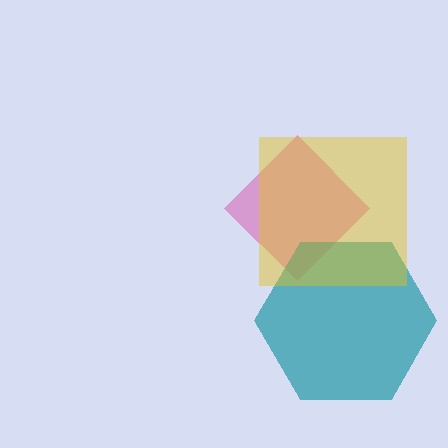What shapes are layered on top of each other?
The layered shapes are: a magenta diamond, a teal hexagon, a yellow square.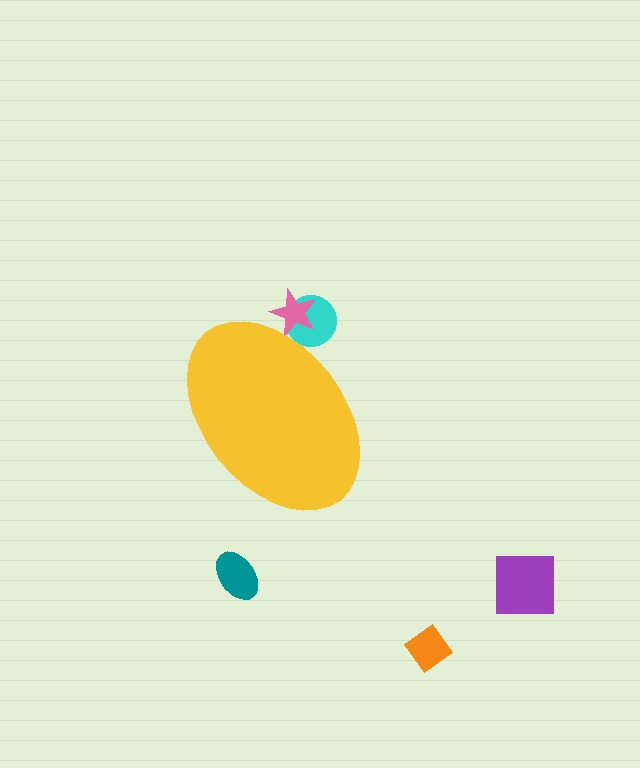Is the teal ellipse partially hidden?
No, the teal ellipse is fully visible.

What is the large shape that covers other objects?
A yellow ellipse.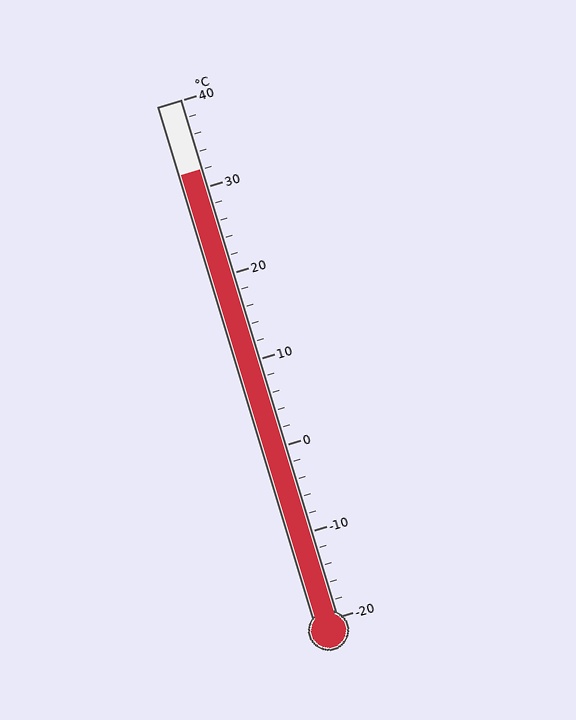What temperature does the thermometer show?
The thermometer shows approximately 32°C.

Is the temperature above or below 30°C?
The temperature is above 30°C.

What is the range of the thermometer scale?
The thermometer scale ranges from -20°C to 40°C.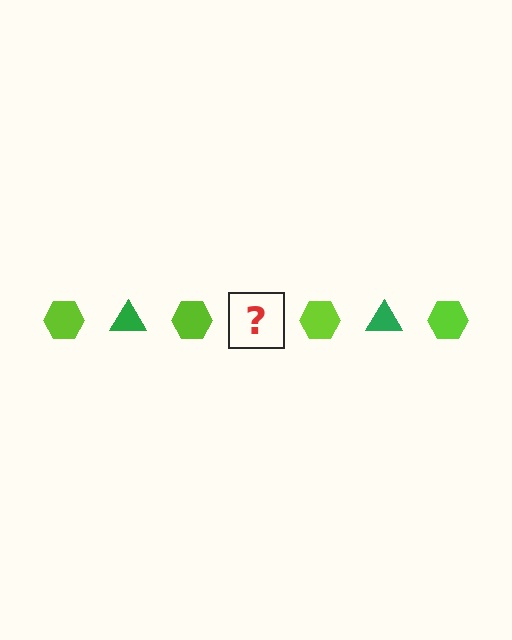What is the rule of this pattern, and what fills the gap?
The rule is that the pattern alternates between lime hexagon and green triangle. The gap should be filled with a green triangle.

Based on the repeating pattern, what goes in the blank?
The blank should be a green triangle.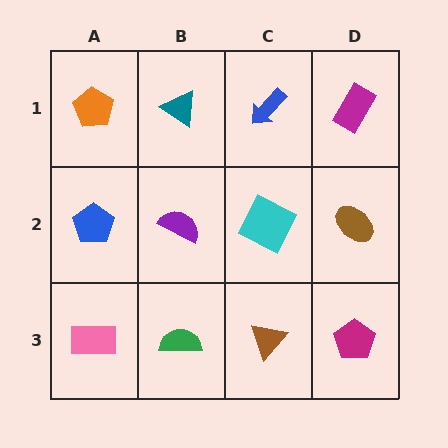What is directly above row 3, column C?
A cyan square.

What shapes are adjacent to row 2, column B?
A teal triangle (row 1, column B), a green semicircle (row 3, column B), a blue pentagon (row 2, column A), a cyan square (row 2, column C).